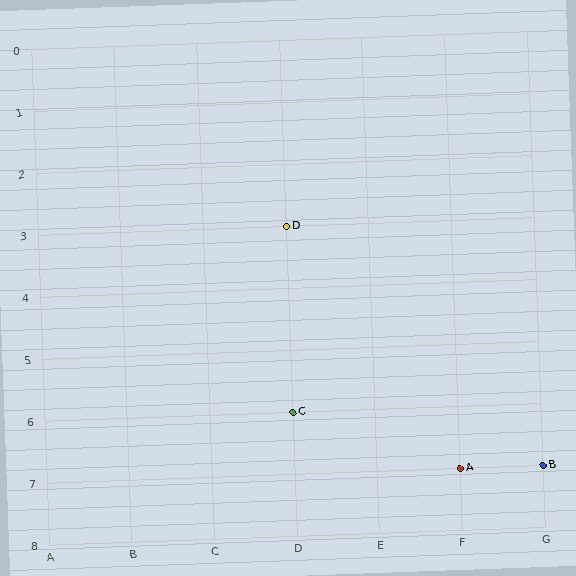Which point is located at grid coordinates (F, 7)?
Point A is at (F, 7).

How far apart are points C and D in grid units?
Points C and D are 3 rows apart.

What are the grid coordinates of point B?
Point B is at grid coordinates (G, 7).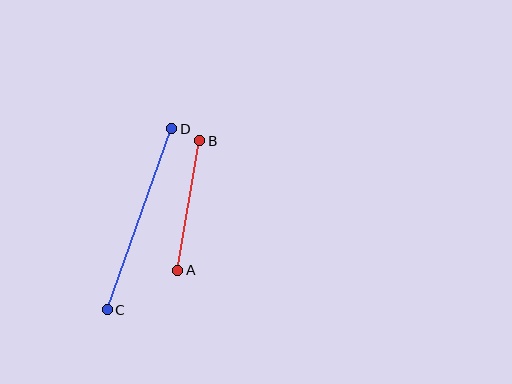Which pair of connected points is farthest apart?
Points C and D are farthest apart.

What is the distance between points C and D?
The distance is approximately 192 pixels.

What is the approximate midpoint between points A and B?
The midpoint is at approximately (189, 206) pixels.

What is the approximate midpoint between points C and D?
The midpoint is at approximately (139, 219) pixels.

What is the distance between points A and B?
The distance is approximately 131 pixels.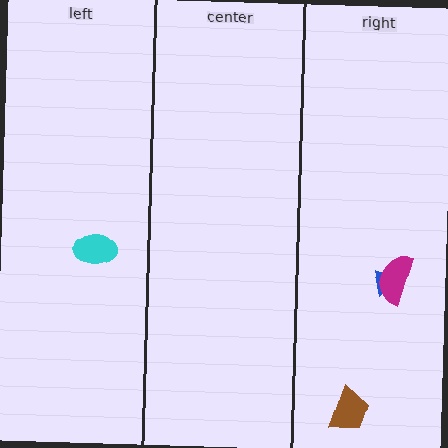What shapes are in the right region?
The blue triangle, the brown trapezoid, the magenta semicircle.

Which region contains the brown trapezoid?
The right region.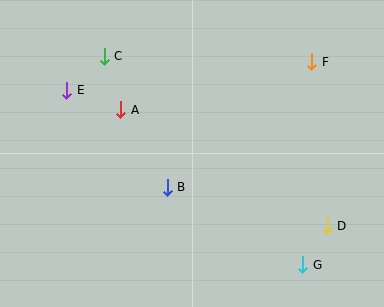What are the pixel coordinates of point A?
Point A is at (121, 110).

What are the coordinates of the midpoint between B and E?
The midpoint between B and E is at (117, 139).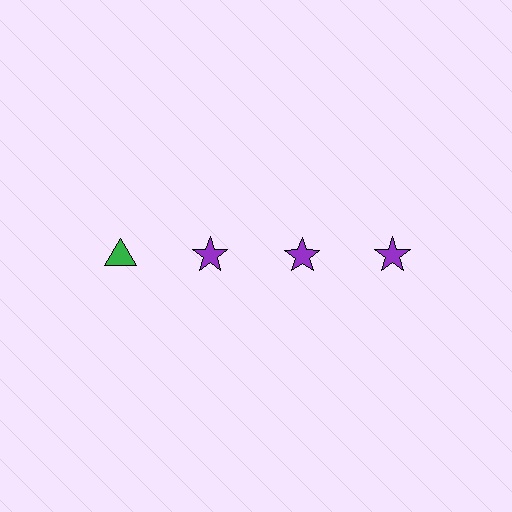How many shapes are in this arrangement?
There are 4 shapes arranged in a grid pattern.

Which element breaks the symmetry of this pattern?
The green triangle in the top row, leftmost column breaks the symmetry. All other shapes are purple stars.